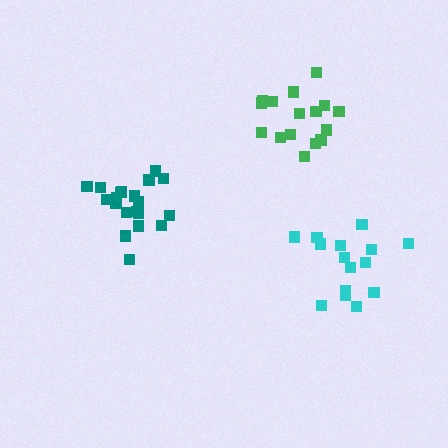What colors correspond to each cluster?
The clusters are colored: green, cyan, teal.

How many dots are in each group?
Group 1: 16 dots, Group 2: 15 dots, Group 3: 21 dots (52 total).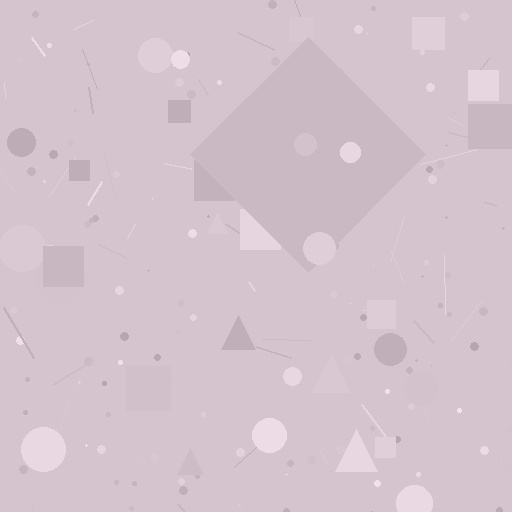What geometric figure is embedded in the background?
A diamond is embedded in the background.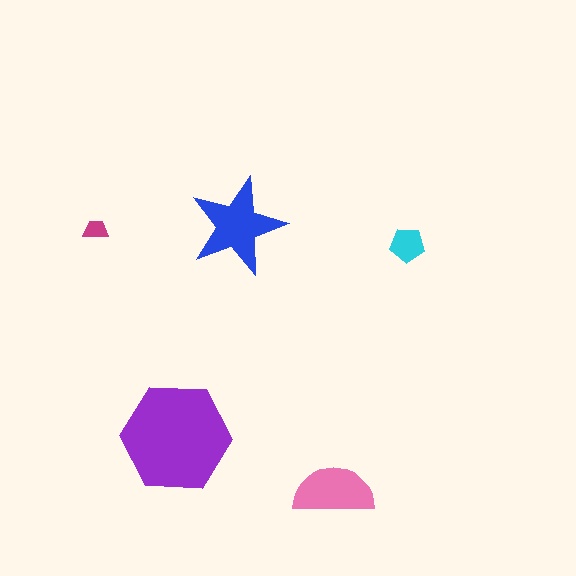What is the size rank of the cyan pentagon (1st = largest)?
4th.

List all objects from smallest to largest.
The magenta trapezoid, the cyan pentagon, the pink semicircle, the blue star, the purple hexagon.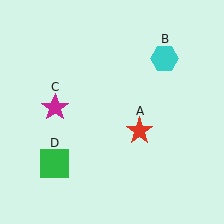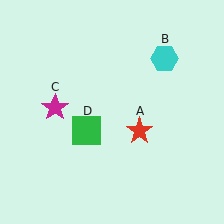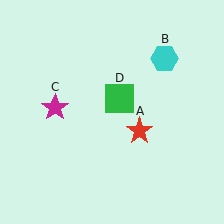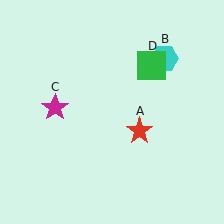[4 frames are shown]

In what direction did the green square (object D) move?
The green square (object D) moved up and to the right.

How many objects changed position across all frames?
1 object changed position: green square (object D).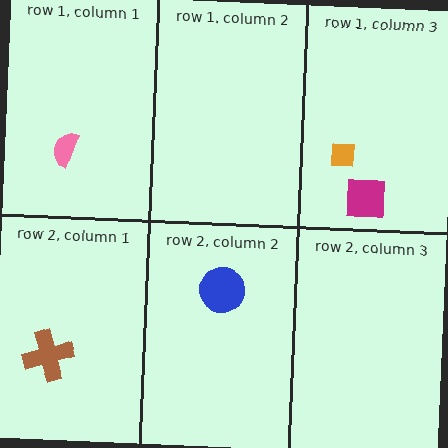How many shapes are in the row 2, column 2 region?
1.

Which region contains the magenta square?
The row 1, column 3 region.